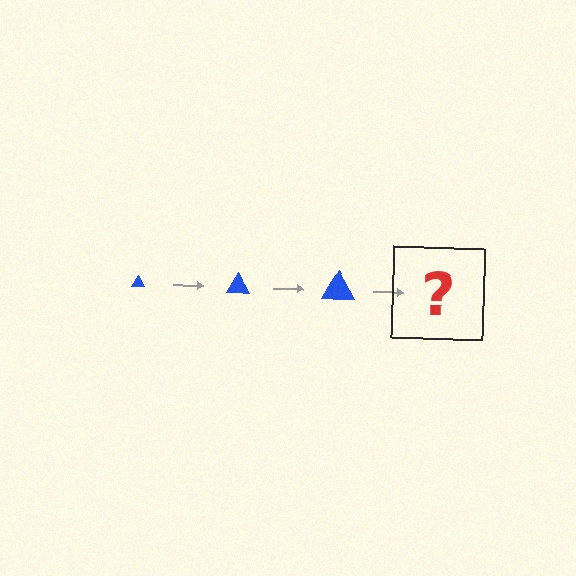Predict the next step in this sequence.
The next step is a blue triangle, larger than the previous one.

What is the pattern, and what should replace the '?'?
The pattern is that the triangle gets progressively larger each step. The '?' should be a blue triangle, larger than the previous one.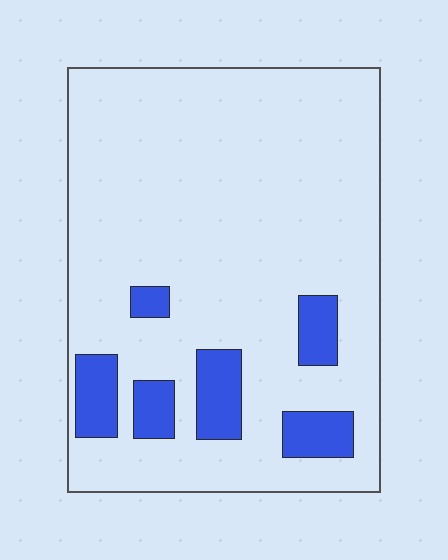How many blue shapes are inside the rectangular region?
6.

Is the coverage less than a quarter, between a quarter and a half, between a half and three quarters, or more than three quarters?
Less than a quarter.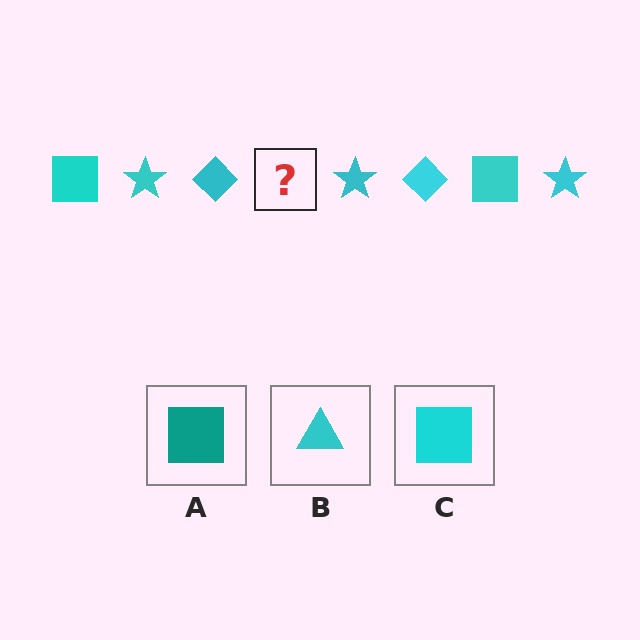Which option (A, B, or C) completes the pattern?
C.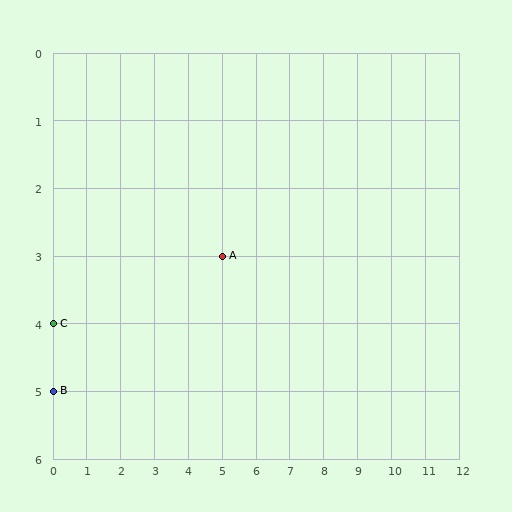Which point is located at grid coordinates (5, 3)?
Point A is at (5, 3).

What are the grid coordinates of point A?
Point A is at grid coordinates (5, 3).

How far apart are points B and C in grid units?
Points B and C are 1 row apart.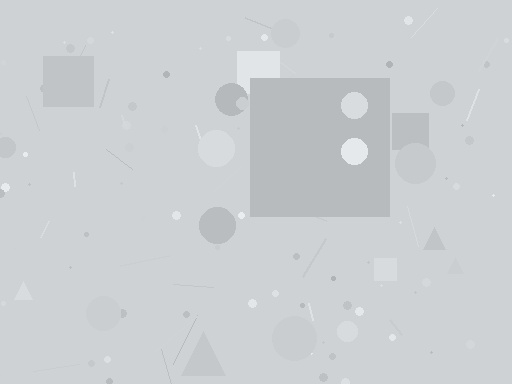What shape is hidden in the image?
A square is hidden in the image.